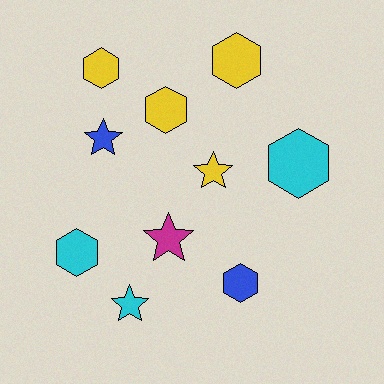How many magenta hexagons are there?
There are no magenta hexagons.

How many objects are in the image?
There are 10 objects.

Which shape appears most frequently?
Hexagon, with 6 objects.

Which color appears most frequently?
Yellow, with 4 objects.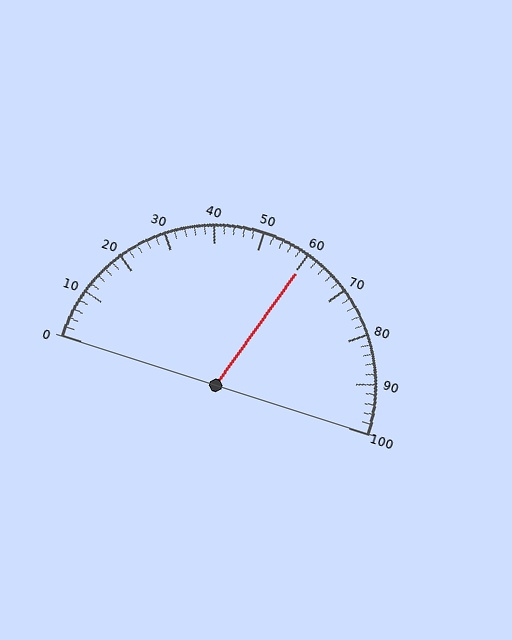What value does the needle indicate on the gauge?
The needle indicates approximately 60.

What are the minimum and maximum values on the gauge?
The gauge ranges from 0 to 100.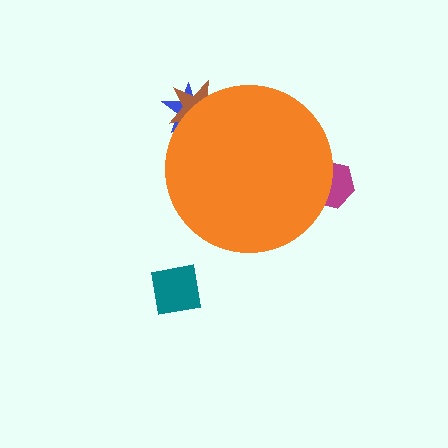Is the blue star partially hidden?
Yes, the blue star is partially hidden behind the orange circle.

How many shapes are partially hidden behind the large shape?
3 shapes are partially hidden.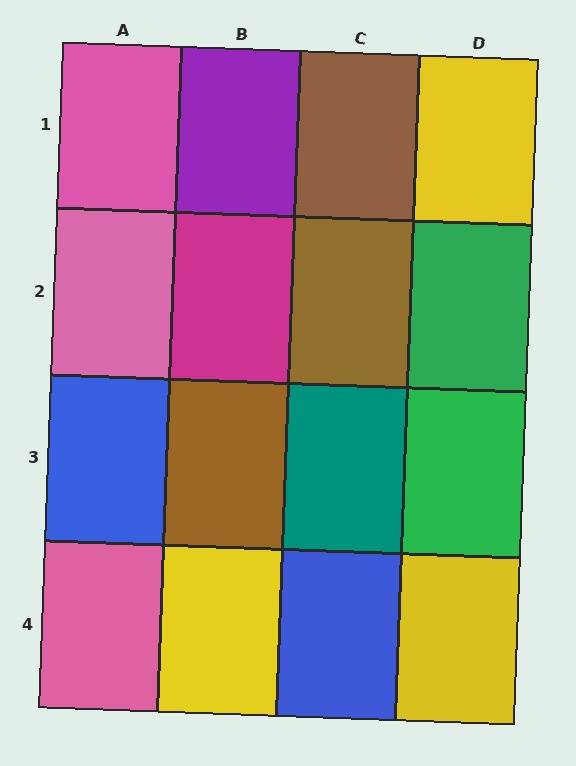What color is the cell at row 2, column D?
Green.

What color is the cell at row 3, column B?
Brown.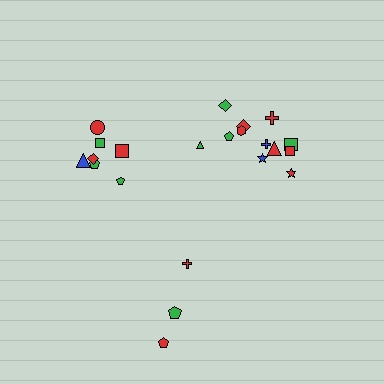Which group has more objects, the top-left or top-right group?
The top-right group.